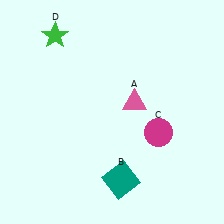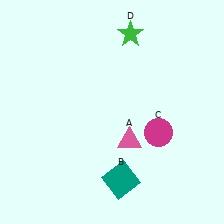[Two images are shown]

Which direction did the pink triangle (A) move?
The pink triangle (A) moved down.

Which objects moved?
The objects that moved are: the pink triangle (A), the green star (D).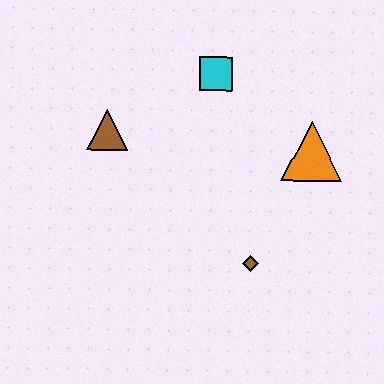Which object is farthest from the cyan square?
The brown diamond is farthest from the cyan square.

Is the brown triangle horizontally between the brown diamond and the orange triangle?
No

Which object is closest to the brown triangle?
The cyan square is closest to the brown triangle.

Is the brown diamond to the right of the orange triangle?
No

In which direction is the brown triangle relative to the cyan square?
The brown triangle is to the left of the cyan square.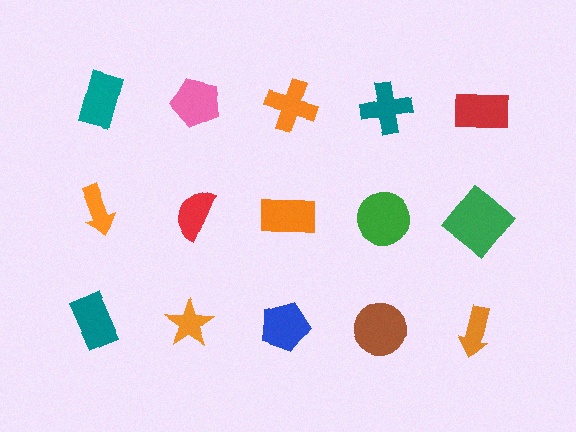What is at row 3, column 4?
A brown circle.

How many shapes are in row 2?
5 shapes.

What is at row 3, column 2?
An orange star.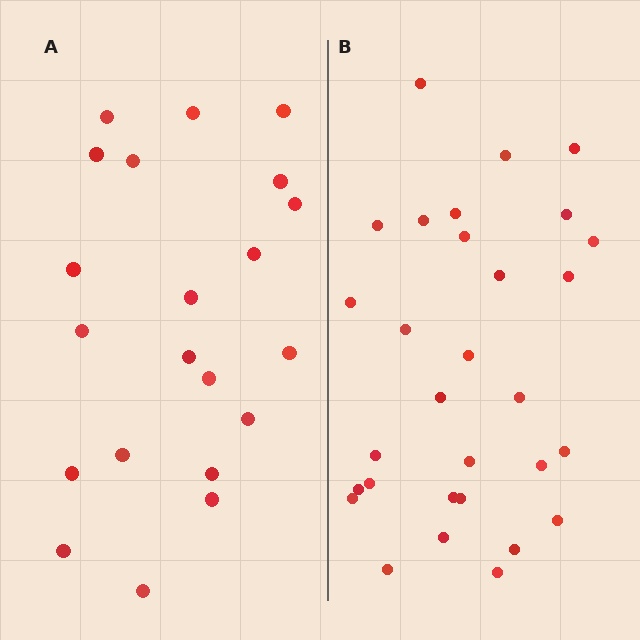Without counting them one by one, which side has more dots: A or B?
Region B (the right region) has more dots.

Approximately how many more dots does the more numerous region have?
Region B has roughly 8 or so more dots than region A.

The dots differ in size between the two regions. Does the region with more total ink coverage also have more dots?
No. Region A has more total ink coverage because its dots are larger, but region B actually contains more individual dots. Total area can be misleading — the number of items is what matters here.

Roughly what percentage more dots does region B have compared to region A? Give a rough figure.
About 45% more.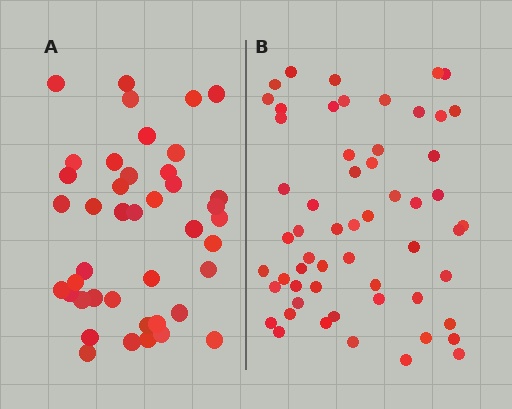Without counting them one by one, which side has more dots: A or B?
Region B (the right region) has more dots.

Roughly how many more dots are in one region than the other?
Region B has approximately 15 more dots than region A.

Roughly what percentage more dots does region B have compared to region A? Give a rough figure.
About 35% more.